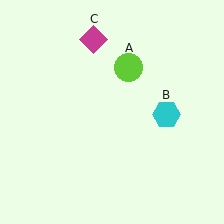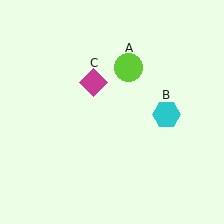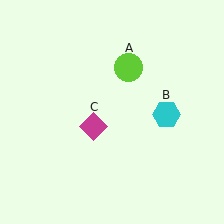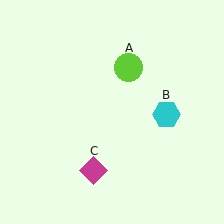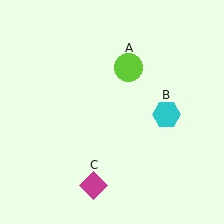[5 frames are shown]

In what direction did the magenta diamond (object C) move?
The magenta diamond (object C) moved down.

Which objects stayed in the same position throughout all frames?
Lime circle (object A) and cyan hexagon (object B) remained stationary.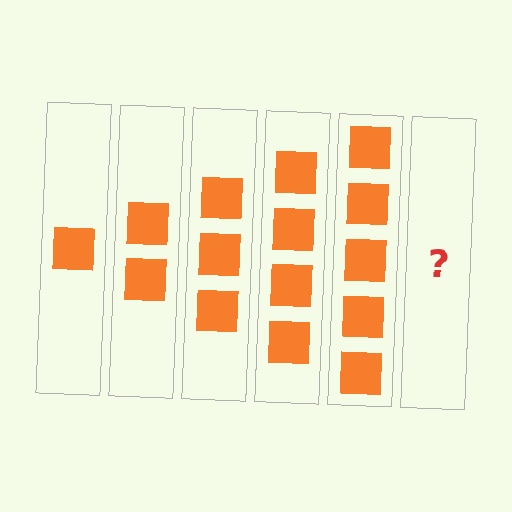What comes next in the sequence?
The next element should be 6 squares.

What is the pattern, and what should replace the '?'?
The pattern is that each step adds one more square. The '?' should be 6 squares.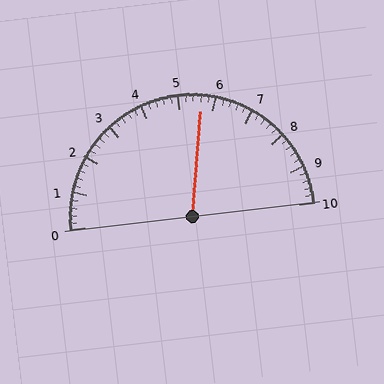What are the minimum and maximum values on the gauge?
The gauge ranges from 0 to 10.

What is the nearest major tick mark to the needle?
The nearest major tick mark is 6.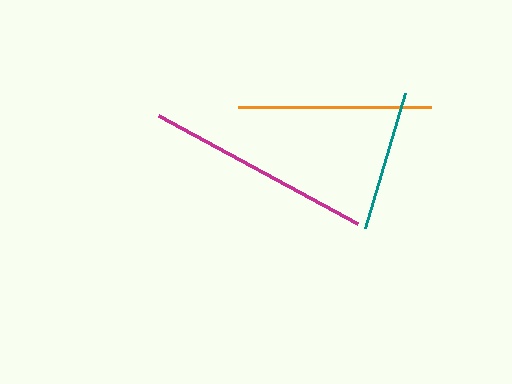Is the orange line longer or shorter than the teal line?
The orange line is longer than the teal line.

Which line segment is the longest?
The magenta line is the longest at approximately 226 pixels.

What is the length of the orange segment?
The orange segment is approximately 193 pixels long.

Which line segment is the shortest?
The teal line is the shortest at approximately 141 pixels.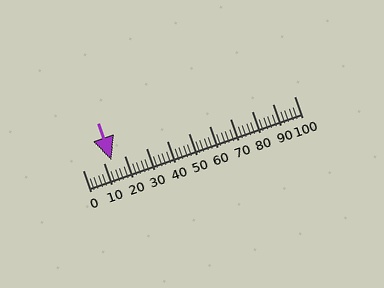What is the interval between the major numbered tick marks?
The major tick marks are spaced 10 units apart.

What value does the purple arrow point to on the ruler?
The purple arrow points to approximately 14.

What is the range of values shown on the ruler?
The ruler shows values from 0 to 100.